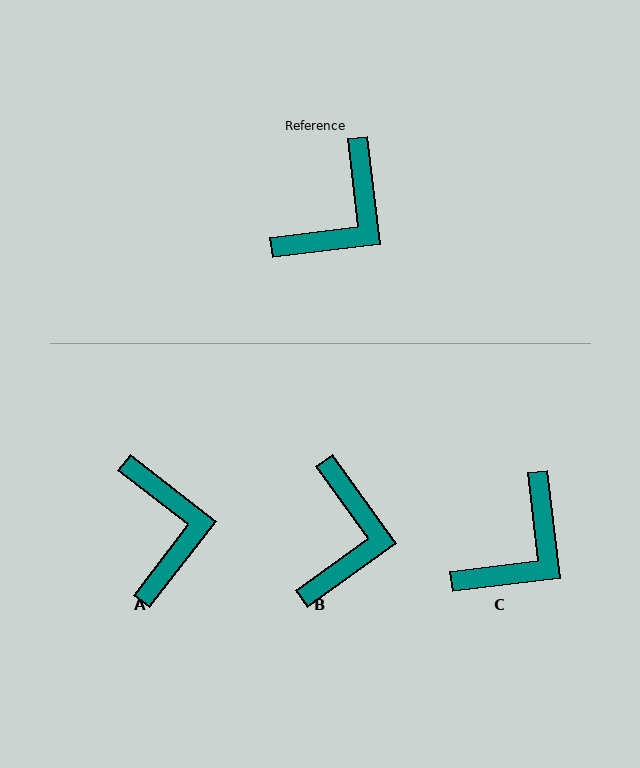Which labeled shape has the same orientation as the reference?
C.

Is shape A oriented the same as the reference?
No, it is off by about 46 degrees.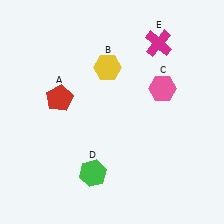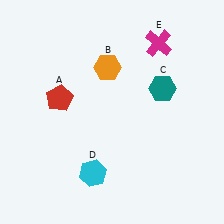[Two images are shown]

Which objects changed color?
B changed from yellow to orange. C changed from pink to teal. D changed from green to cyan.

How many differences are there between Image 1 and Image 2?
There are 3 differences between the two images.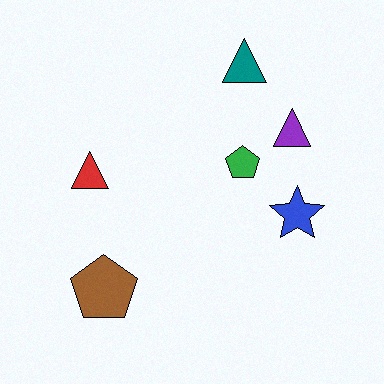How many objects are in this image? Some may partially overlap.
There are 6 objects.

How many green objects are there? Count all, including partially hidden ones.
There is 1 green object.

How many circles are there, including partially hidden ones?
There are no circles.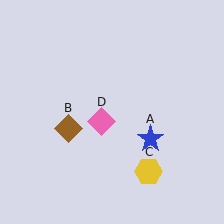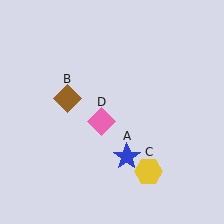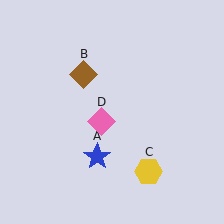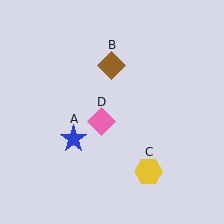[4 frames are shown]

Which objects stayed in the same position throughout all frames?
Yellow hexagon (object C) and pink diamond (object D) remained stationary.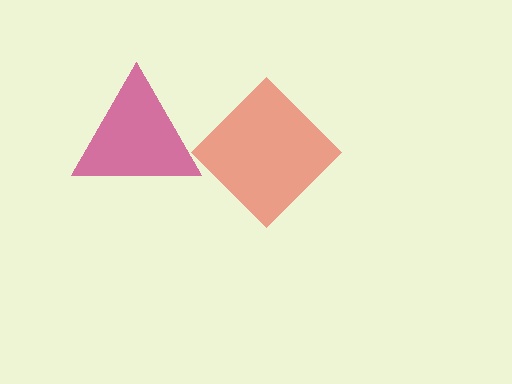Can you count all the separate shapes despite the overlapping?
Yes, there are 2 separate shapes.